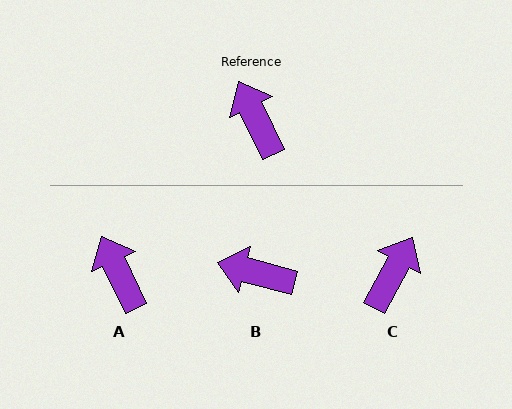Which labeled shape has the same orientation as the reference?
A.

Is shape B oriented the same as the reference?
No, it is off by about 50 degrees.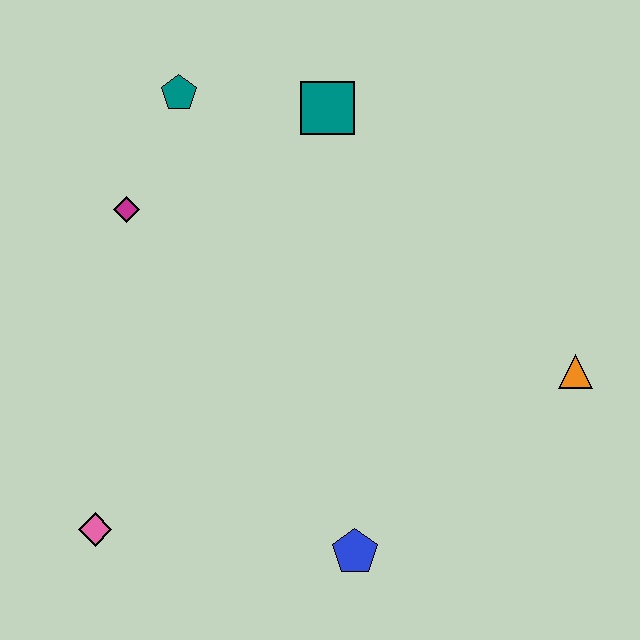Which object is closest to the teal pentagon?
The magenta diamond is closest to the teal pentagon.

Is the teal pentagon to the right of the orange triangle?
No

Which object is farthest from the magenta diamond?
The orange triangle is farthest from the magenta diamond.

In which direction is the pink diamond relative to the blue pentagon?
The pink diamond is to the left of the blue pentagon.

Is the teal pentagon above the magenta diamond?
Yes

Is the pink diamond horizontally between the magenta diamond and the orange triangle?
No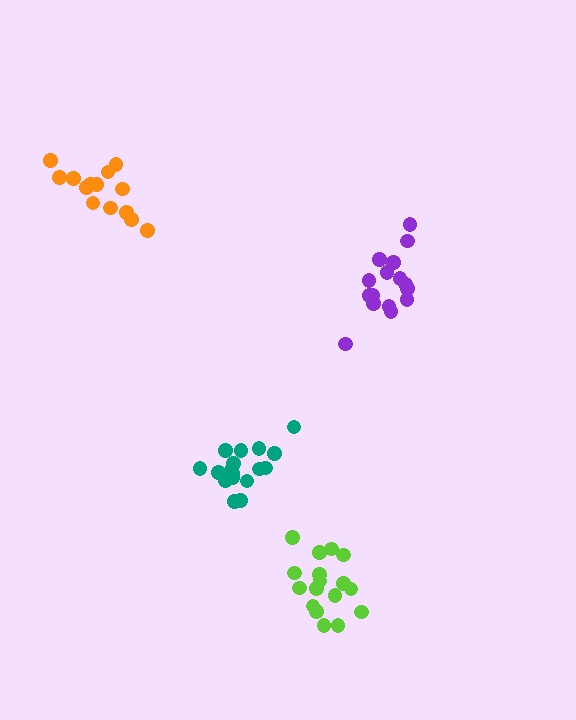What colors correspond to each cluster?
The clusters are colored: purple, teal, lime, orange.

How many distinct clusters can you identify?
There are 4 distinct clusters.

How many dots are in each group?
Group 1: 16 dots, Group 2: 17 dots, Group 3: 18 dots, Group 4: 14 dots (65 total).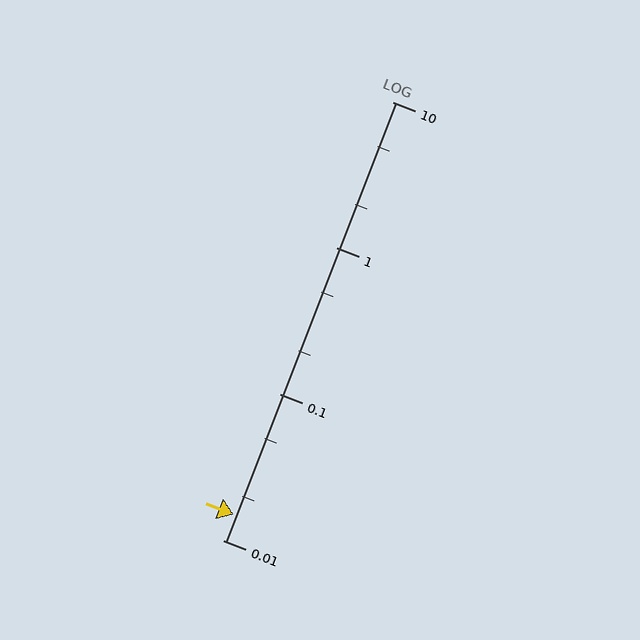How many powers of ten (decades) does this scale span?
The scale spans 3 decades, from 0.01 to 10.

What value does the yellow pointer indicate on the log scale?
The pointer indicates approximately 0.015.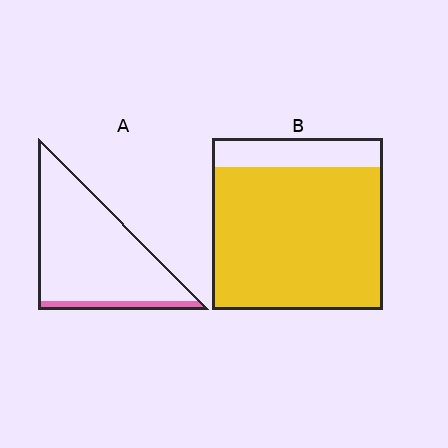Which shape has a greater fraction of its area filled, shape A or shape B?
Shape B.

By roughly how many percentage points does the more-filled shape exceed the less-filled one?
By roughly 75 percentage points (B over A).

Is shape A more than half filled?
No.